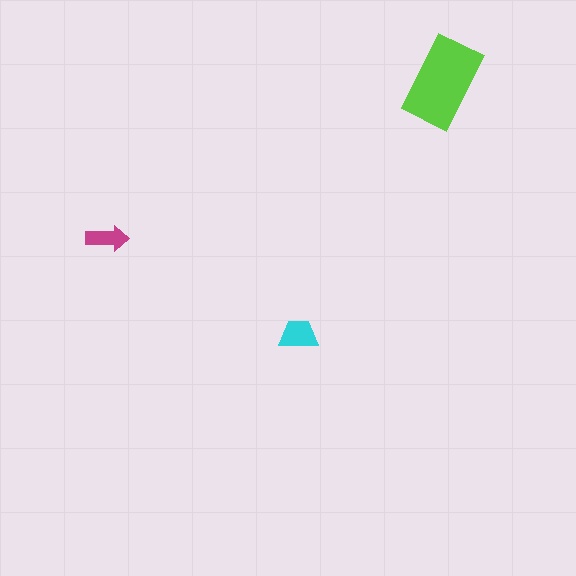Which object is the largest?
The lime rectangle.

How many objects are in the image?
There are 3 objects in the image.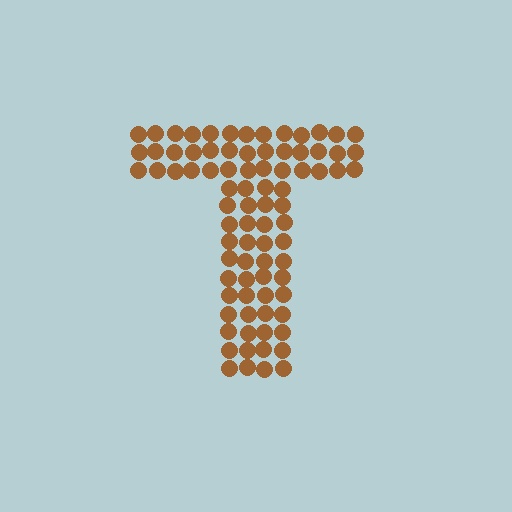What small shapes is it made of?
It is made of small circles.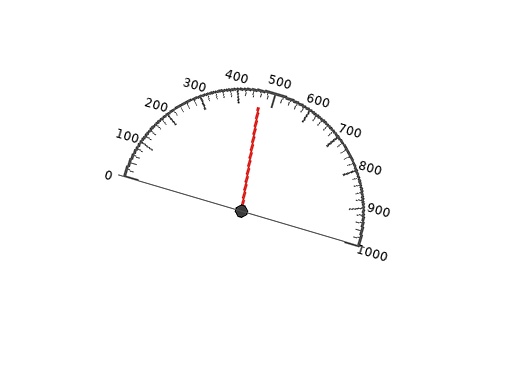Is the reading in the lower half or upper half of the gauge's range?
The reading is in the lower half of the range (0 to 1000).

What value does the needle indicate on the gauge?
The needle indicates approximately 460.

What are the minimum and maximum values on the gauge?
The gauge ranges from 0 to 1000.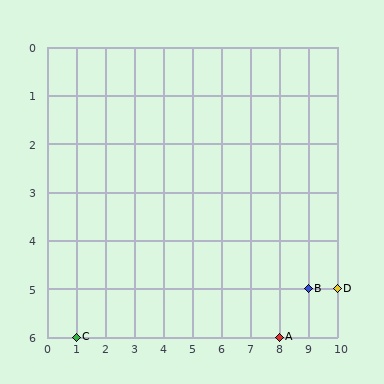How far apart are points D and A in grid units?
Points D and A are 2 columns and 1 row apart (about 2.2 grid units diagonally).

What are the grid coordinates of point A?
Point A is at grid coordinates (8, 6).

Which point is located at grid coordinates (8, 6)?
Point A is at (8, 6).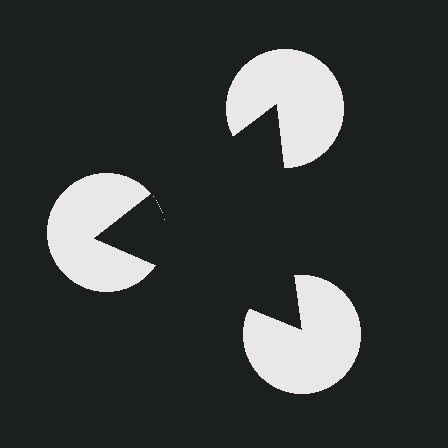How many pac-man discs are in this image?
There are 3 — one at each vertex of the illusory triangle.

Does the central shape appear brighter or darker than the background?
It typically appears slightly darker than the background, even though no actual brightness change is drawn.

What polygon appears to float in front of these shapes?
An illusory triangle — its edges are inferred from the aligned wedge cuts in the pac-man discs, not physically drawn.